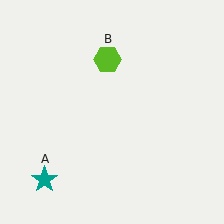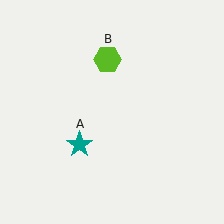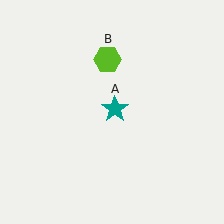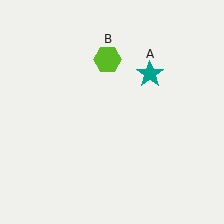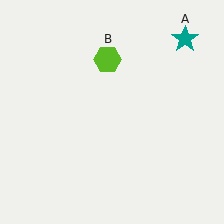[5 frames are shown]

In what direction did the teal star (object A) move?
The teal star (object A) moved up and to the right.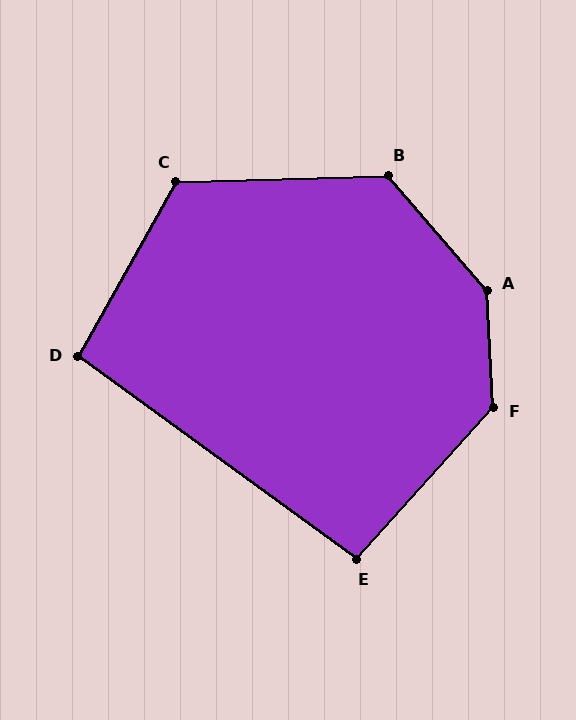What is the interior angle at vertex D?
Approximately 97 degrees (obtuse).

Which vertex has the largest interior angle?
A, at approximately 143 degrees.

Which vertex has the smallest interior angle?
E, at approximately 96 degrees.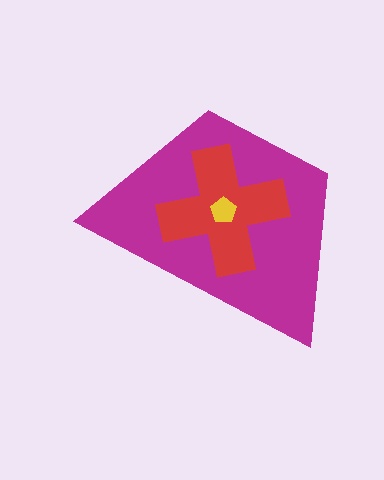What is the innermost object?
The yellow pentagon.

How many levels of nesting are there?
3.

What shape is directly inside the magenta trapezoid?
The red cross.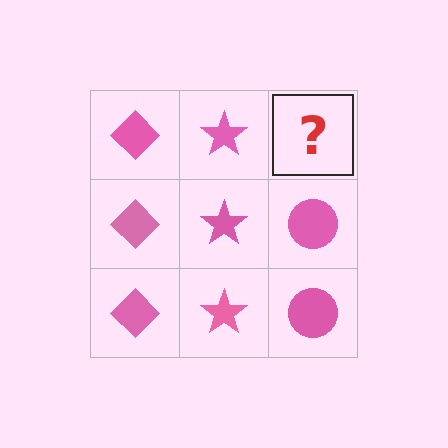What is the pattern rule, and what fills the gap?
The rule is that each column has a consistent shape. The gap should be filled with a pink circle.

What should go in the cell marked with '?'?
The missing cell should contain a pink circle.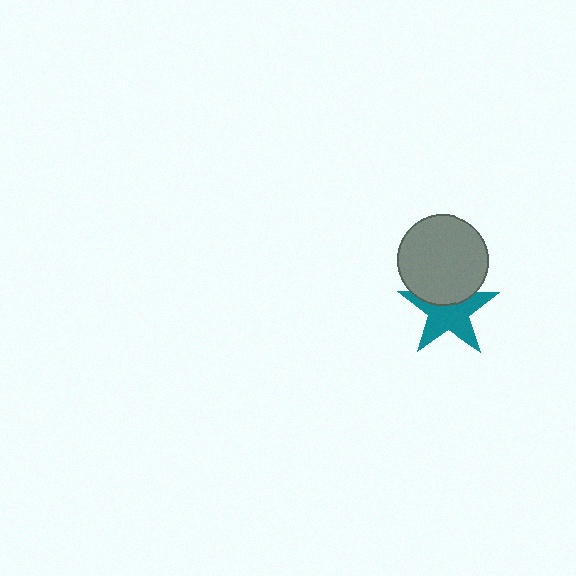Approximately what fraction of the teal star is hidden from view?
Roughly 34% of the teal star is hidden behind the gray circle.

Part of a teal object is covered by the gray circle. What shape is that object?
It is a star.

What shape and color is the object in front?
The object in front is a gray circle.